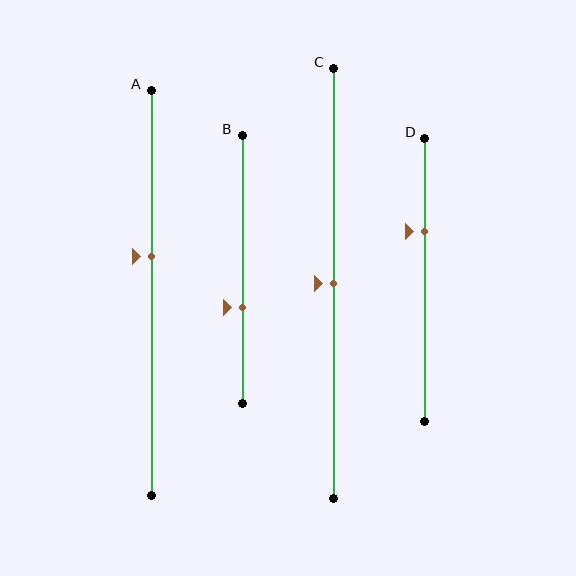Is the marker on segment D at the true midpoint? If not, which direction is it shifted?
No, the marker on segment D is shifted upward by about 17% of the segment length.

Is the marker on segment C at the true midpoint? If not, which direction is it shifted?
Yes, the marker on segment C is at the true midpoint.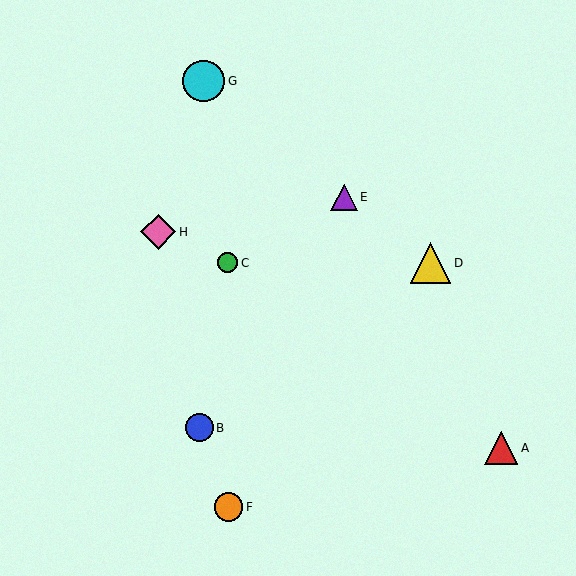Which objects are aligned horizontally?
Objects C, D are aligned horizontally.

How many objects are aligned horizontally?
2 objects (C, D) are aligned horizontally.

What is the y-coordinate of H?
Object H is at y≈232.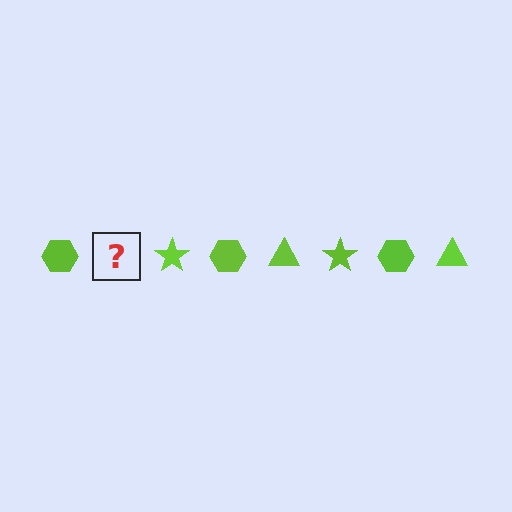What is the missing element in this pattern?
The missing element is a lime triangle.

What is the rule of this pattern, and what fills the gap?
The rule is that the pattern cycles through hexagon, triangle, star shapes in lime. The gap should be filled with a lime triangle.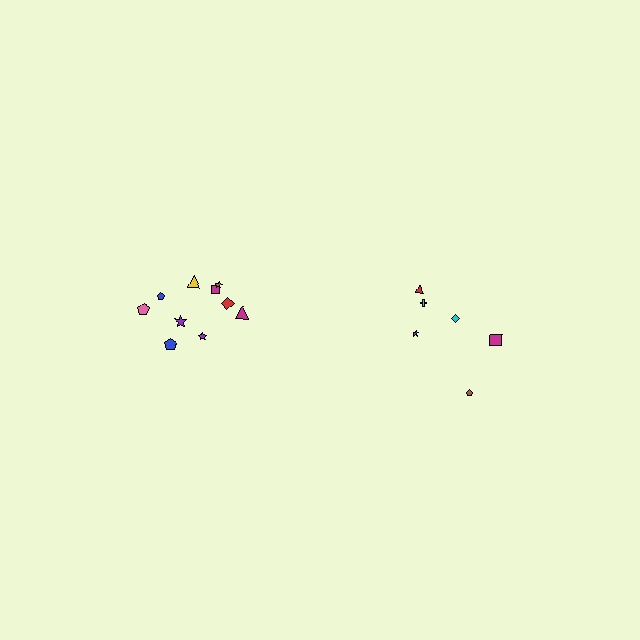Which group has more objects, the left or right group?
The left group.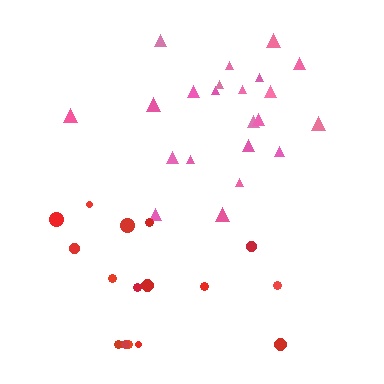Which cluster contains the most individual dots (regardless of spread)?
Pink (22).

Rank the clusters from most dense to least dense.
pink, red.